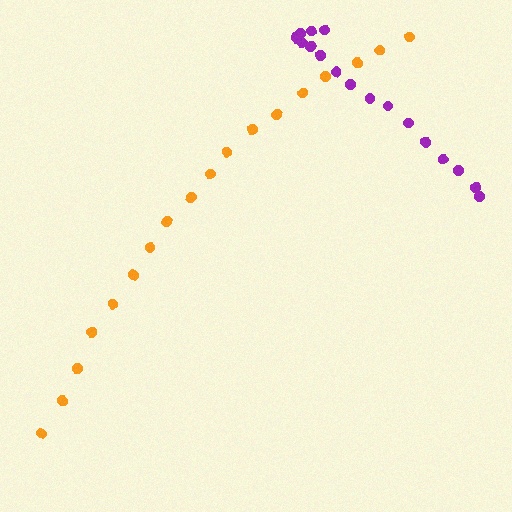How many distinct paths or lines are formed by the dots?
There are 2 distinct paths.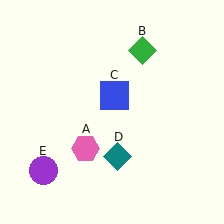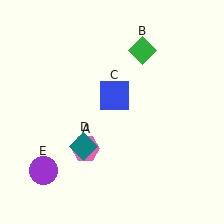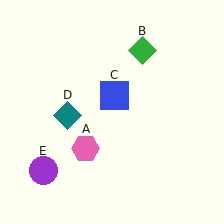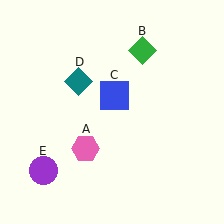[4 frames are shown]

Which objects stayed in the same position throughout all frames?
Pink hexagon (object A) and green diamond (object B) and blue square (object C) and purple circle (object E) remained stationary.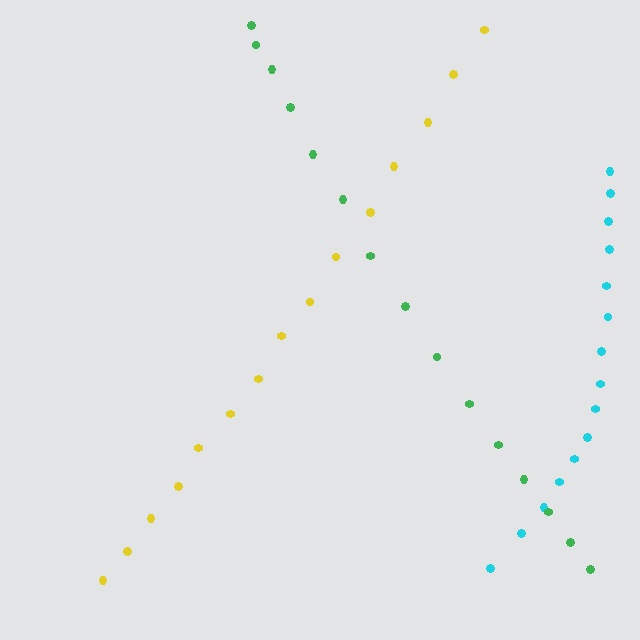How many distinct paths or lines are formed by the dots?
There are 3 distinct paths.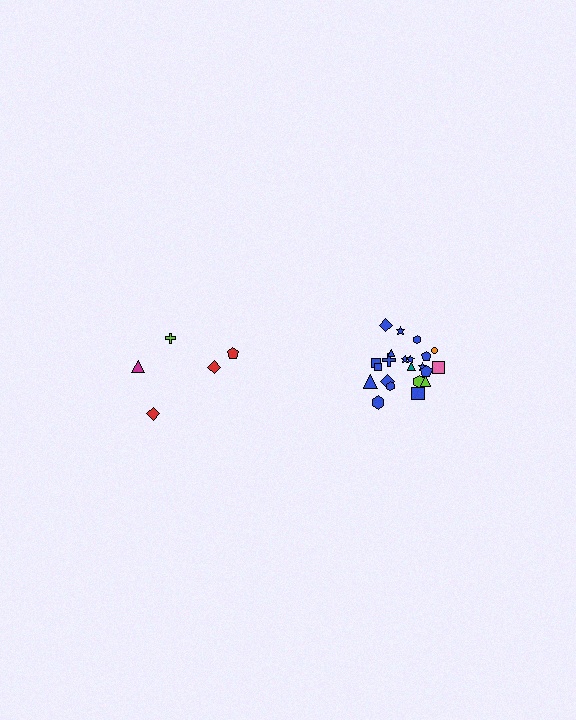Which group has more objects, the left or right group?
The right group.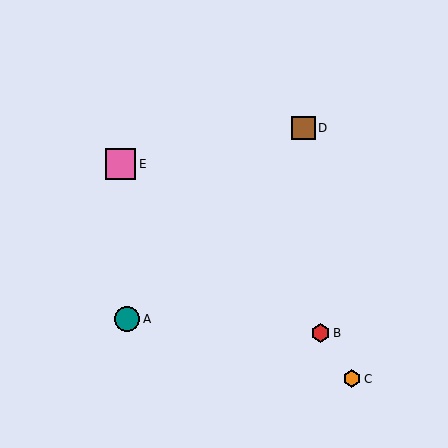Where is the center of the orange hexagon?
The center of the orange hexagon is at (352, 379).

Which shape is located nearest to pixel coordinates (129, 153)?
The pink square (labeled E) at (120, 164) is nearest to that location.